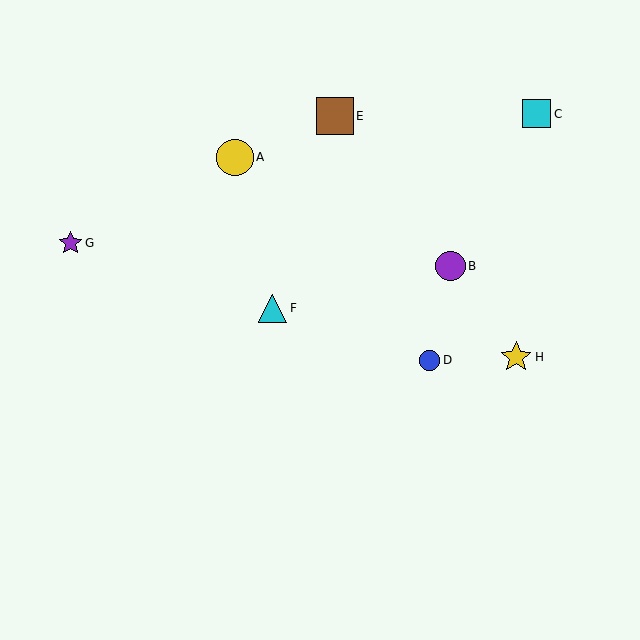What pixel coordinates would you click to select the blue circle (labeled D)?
Click at (430, 360) to select the blue circle D.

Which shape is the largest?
The brown square (labeled E) is the largest.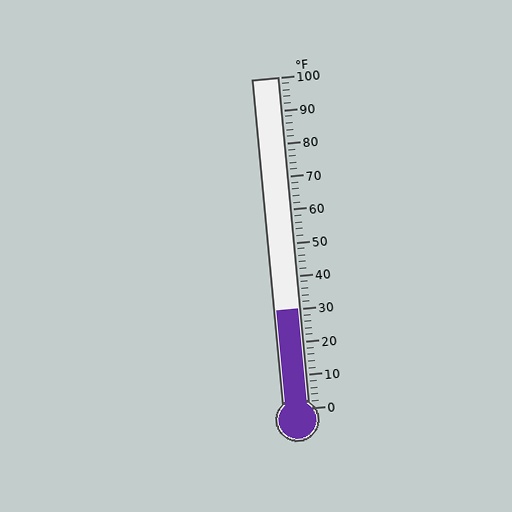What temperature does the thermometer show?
The thermometer shows approximately 30°F.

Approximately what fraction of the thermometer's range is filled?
The thermometer is filled to approximately 30% of its range.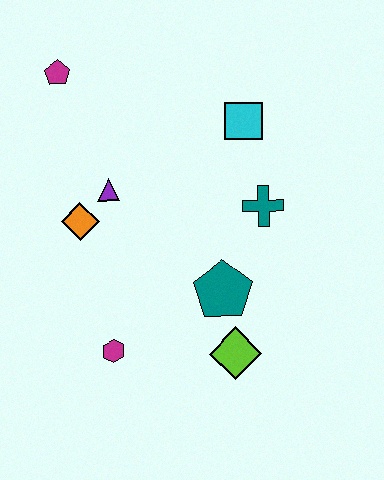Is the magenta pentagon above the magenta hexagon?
Yes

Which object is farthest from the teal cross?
The magenta pentagon is farthest from the teal cross.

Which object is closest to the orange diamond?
The purple triangle is closest to the orange diamond.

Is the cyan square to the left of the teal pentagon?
No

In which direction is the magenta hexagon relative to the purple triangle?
The magenta hexagon is below the purple triangle.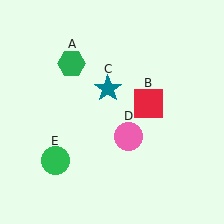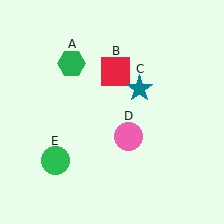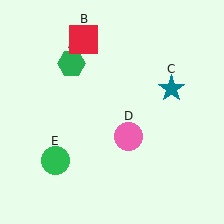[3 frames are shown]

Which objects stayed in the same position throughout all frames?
Green hexagon (object A) and pink circle (object D) and green circle (object E) remained stationary.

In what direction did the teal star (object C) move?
The teal star (object C) moved right.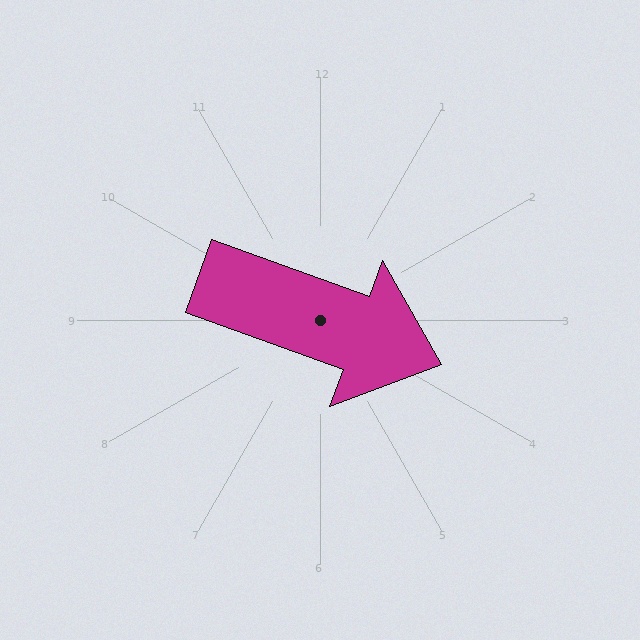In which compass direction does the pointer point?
East.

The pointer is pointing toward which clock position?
Roughly 4 o'clock.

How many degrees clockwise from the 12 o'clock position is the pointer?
Approximately 110 degrees.